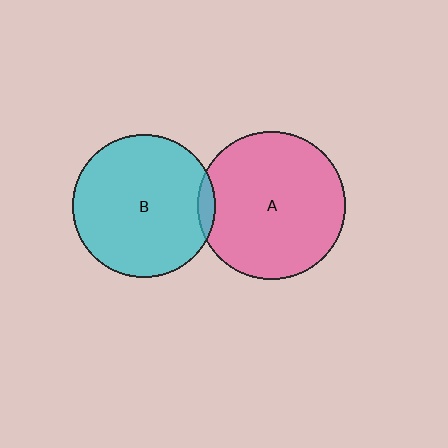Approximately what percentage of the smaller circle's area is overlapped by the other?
Approximately 5%.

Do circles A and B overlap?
Yes.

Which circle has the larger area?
Circle A (pink).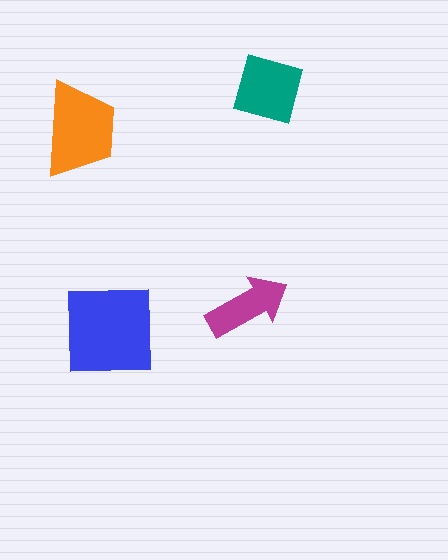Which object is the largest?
The blue square.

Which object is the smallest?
The magenta arrow.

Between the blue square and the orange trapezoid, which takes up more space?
The blue square.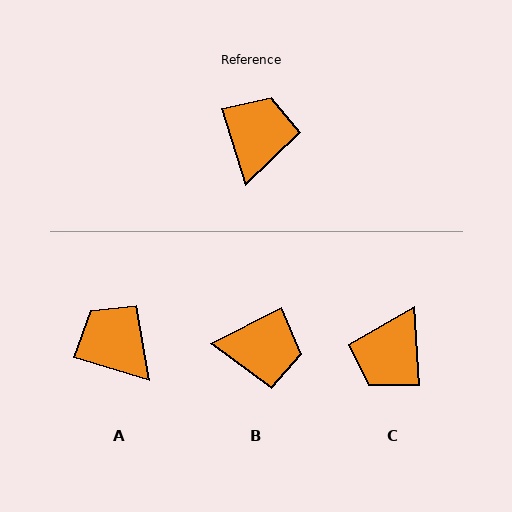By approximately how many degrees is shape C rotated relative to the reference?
Approximately 166 degrees counter-clockwise.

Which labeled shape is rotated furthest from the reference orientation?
C, about 166 degrees away.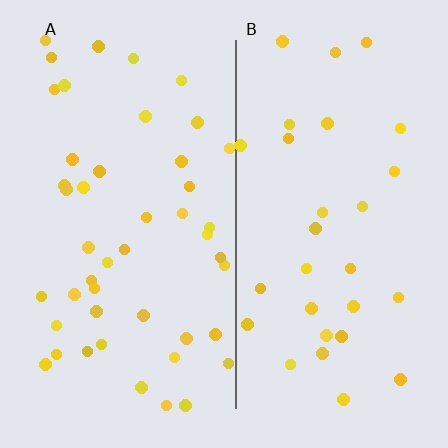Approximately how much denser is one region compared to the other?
Approximately 1.5× — region A over region B.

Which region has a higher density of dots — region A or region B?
A (the left).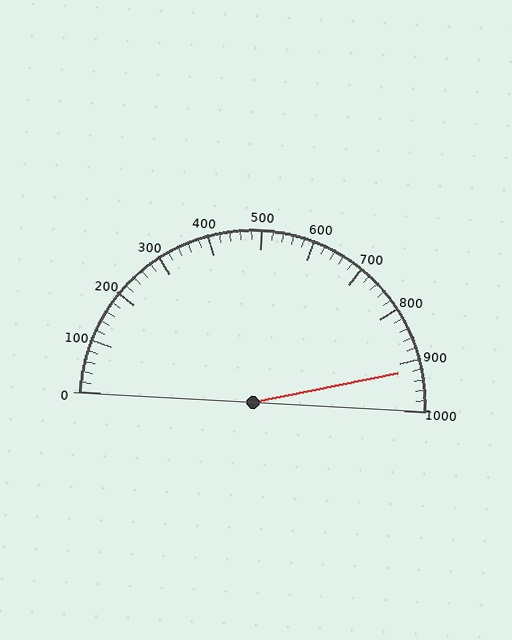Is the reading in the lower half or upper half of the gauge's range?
The reading is in the upper half of the range (0 to 1000).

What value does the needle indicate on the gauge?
The needle indicates approximately 920.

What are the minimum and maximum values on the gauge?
The gauge ranges from 0 to 1000.